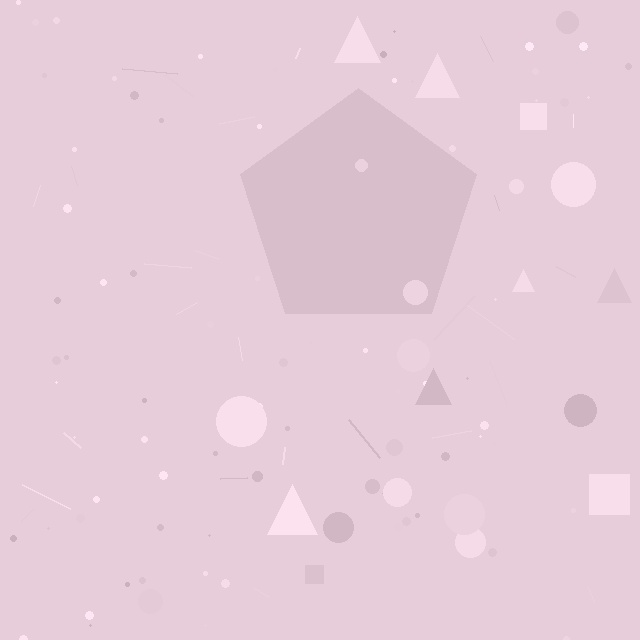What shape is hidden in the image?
A pentagon is hidden in the image.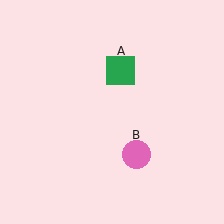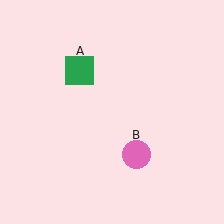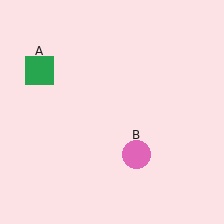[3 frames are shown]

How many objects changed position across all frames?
1 object changed position: green square (object A).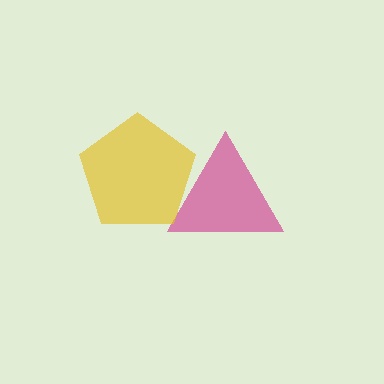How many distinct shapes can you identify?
There are 2 distinct shapes: a magenta triangle, a yellow pentagon.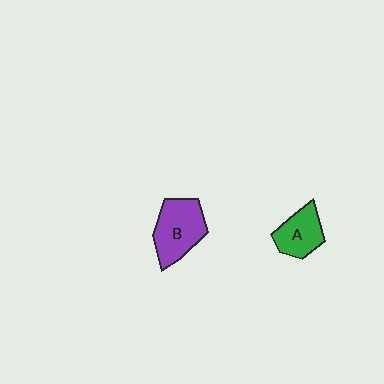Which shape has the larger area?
Shape B (purple).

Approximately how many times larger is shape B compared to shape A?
Approximately 1.4 times.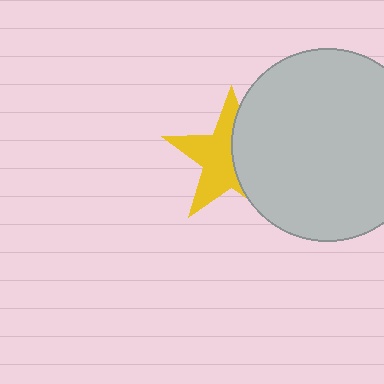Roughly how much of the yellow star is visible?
About half of it is visible (roughly 56%).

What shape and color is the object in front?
The object in front is a light gray circle.